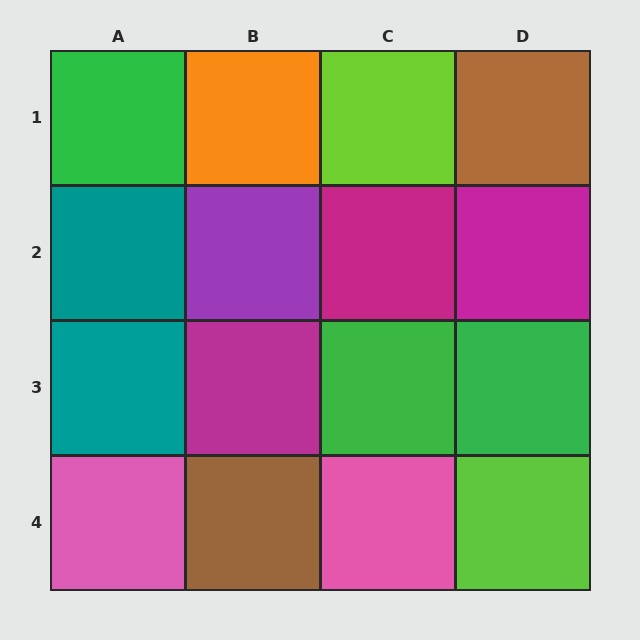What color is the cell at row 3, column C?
Green.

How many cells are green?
3 cells are green.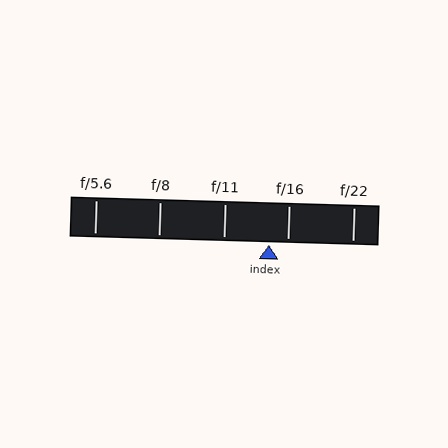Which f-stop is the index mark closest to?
The index mark is closest to f/16.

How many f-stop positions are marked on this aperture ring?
There are 5 f-stop positions marked.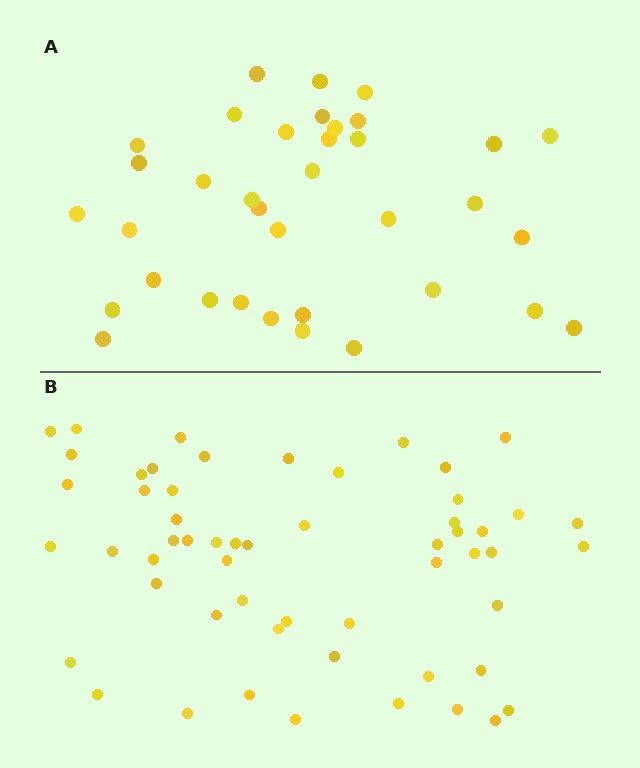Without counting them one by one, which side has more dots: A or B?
Region B (the bottom region) has more dots.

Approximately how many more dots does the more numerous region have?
Region B has approximately 20 more dots than region A.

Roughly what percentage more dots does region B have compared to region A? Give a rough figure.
About 55% more.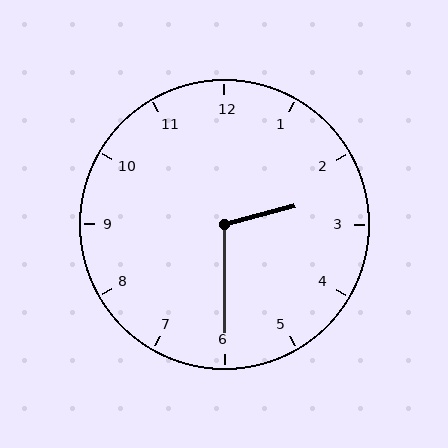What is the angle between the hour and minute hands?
Approximately 105 degrees.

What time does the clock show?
2:30.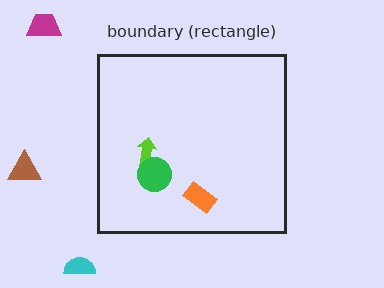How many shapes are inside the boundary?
3 inside, 3 outside.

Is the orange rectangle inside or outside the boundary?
Inside.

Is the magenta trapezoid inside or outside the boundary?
Outside.